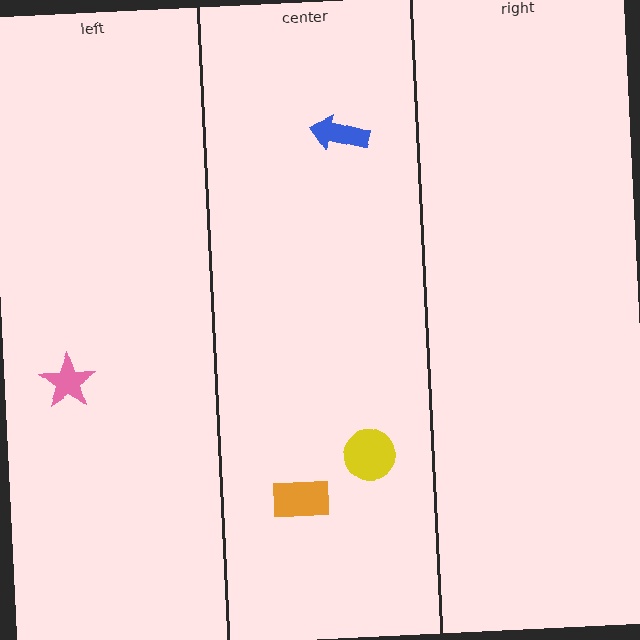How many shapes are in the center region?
3.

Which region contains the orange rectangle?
The center region.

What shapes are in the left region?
The pink star.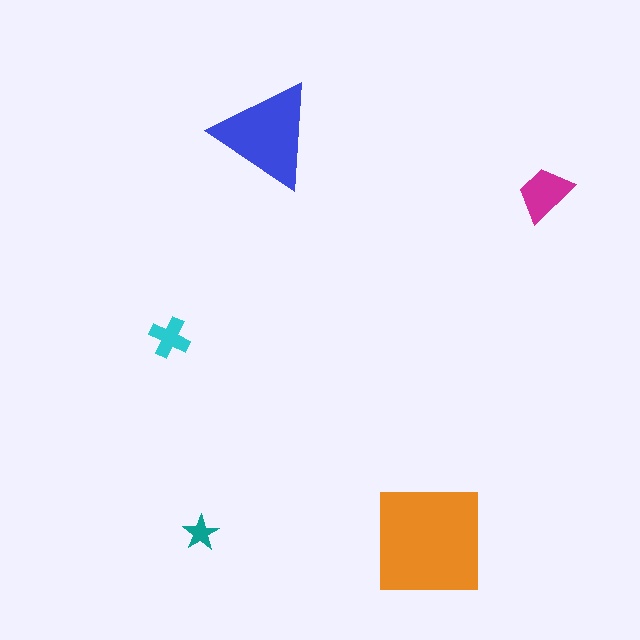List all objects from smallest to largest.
The teal star, the cyan cross, the magenta trapezoid, the blue triangle, the orange square.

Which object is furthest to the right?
The magenta trapezoid is rightmost.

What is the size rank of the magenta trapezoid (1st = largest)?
3rd.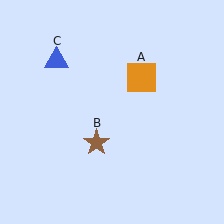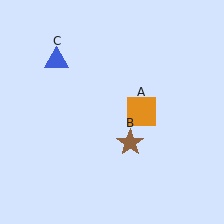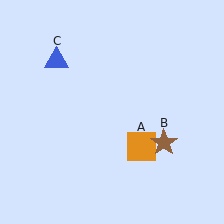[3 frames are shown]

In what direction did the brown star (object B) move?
The brown star (object B) moved right.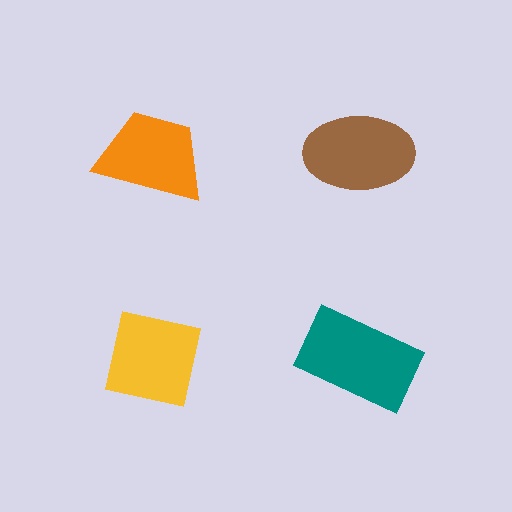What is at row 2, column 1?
A yellow square.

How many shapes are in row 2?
2 shapes.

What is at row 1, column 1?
An orange trapezoid.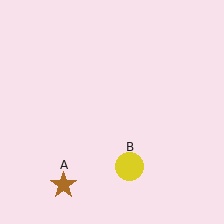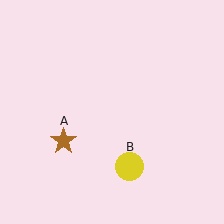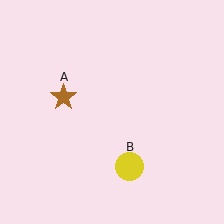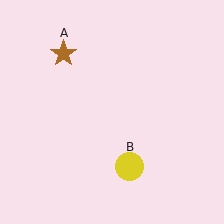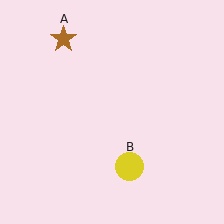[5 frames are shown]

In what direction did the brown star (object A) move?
The brown star (object A) moved up.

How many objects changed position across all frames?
1 object changed position: brown star (object A).